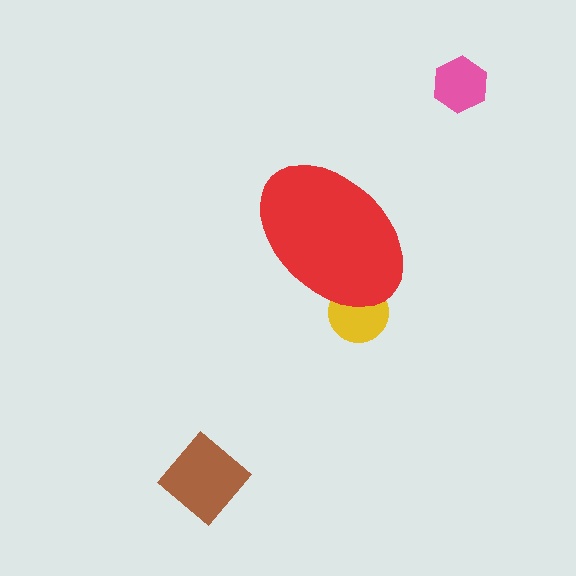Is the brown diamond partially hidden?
No, the brown diamond is fully visible.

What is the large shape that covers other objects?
A red ellipse.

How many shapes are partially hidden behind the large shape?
1 shape is partially hidden.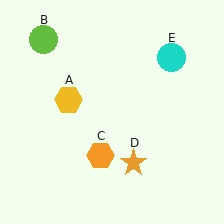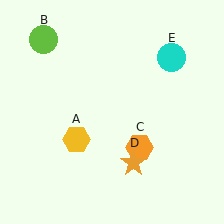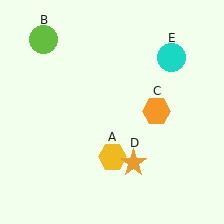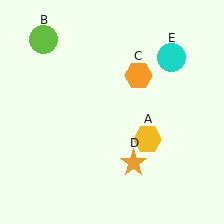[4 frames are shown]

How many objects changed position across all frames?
2 objects changed position: yellow hexagon (object A), orange hexagon (object C).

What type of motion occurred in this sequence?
The yellow hexagon (object A), orange hexagon (object C) rotated counterclockwise around the center of the scene.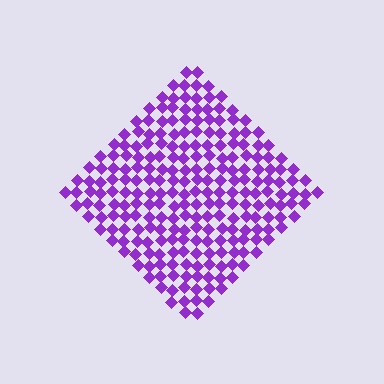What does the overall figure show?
The overall figure shows a diamond.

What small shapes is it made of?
It is made of small diamonds.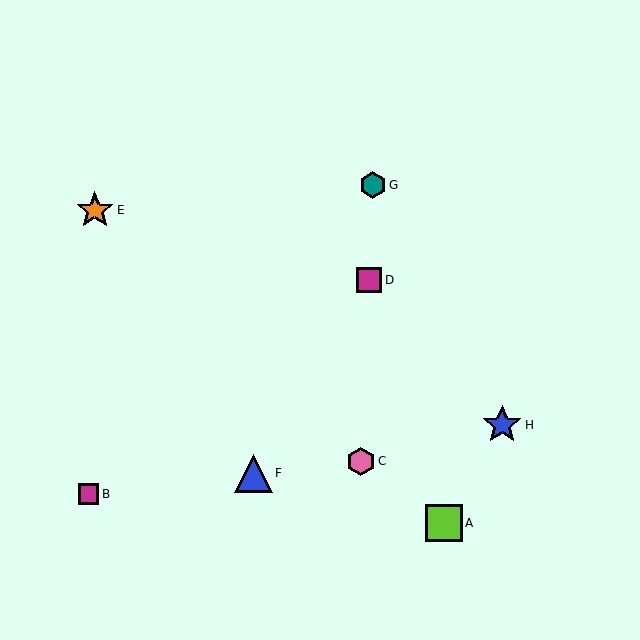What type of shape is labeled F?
Shape F is a blue triangle.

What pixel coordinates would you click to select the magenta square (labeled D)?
Click at (369, 280) to select the magenta square D.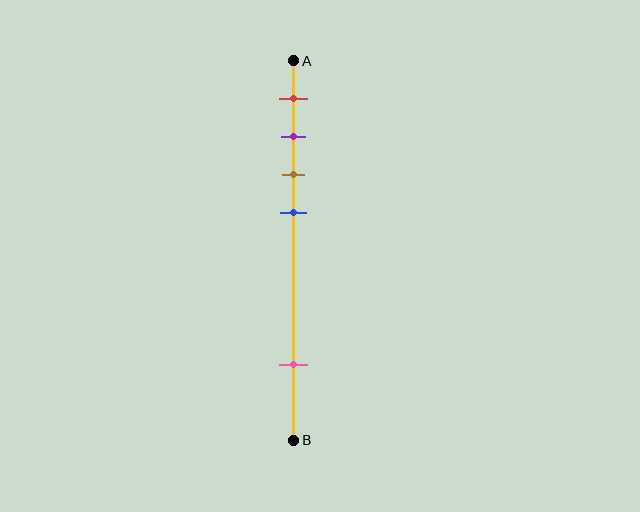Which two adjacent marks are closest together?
The purple and brown marks are the closest adjacent pair.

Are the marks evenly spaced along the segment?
No, the marks are not evenly spaced.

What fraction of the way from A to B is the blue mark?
The blue mark is approximately 40% (0.4) of the way from A to B.